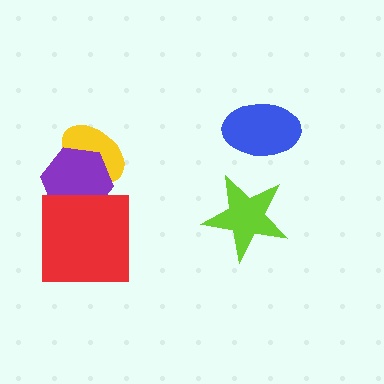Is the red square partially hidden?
No, no other shape covers it.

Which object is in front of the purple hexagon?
The red square is in front of the purple hexagon.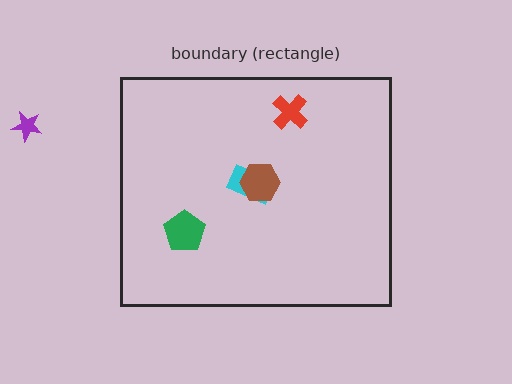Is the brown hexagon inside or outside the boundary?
Inside.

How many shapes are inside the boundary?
4 inside, 1 outside.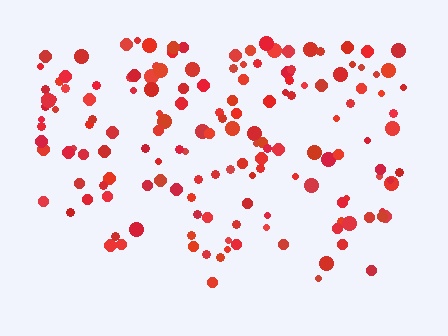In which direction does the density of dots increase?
From bottom to top, with the top side densest.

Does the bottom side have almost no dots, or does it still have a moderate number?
Still a moderate number, just noticeably fewer than the top.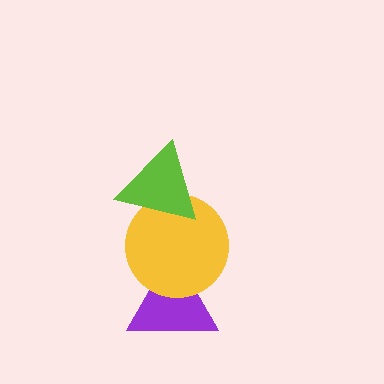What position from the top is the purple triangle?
The purple triangle is 3rd from the top.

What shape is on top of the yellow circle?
The lime triangle is on top of the yellow circle.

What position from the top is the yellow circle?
The yellow circle is 2nd from the top.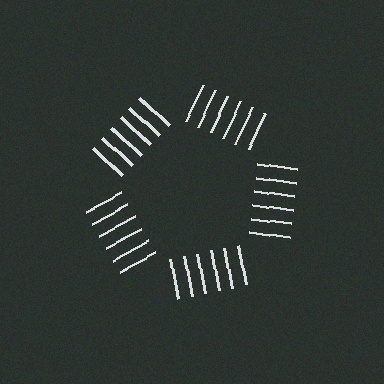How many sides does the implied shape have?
5 sides — the line-ends trace a pentagon.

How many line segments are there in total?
30 — 6 along each of the 5 edges.